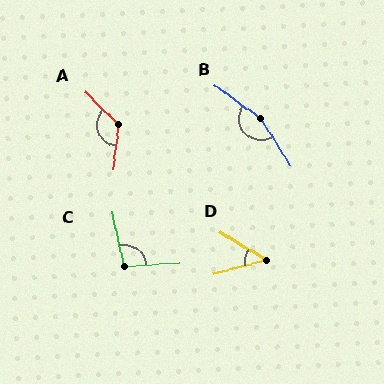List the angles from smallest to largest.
D (46°), C (98°), A (127°), B (158°).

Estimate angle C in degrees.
Approximately 98 degrees.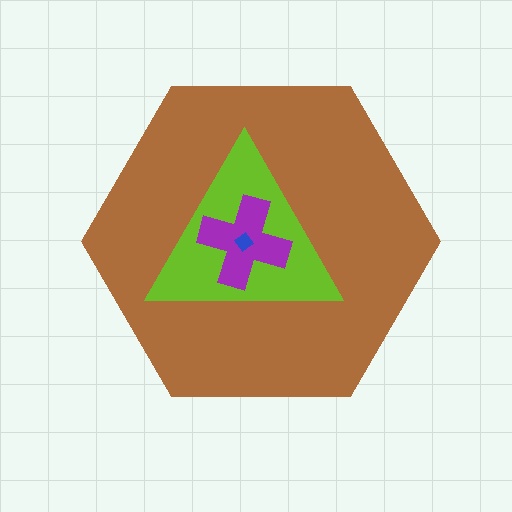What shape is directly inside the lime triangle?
The purple cross.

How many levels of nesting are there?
4.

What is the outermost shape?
The brown hexagon.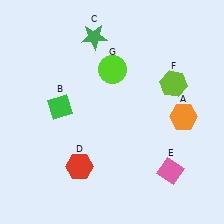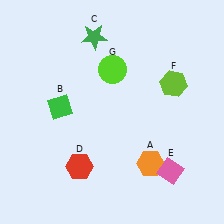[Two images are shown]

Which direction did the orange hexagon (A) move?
The orange hexagon (A) moved down.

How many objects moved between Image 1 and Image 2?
1 object moved between the two images.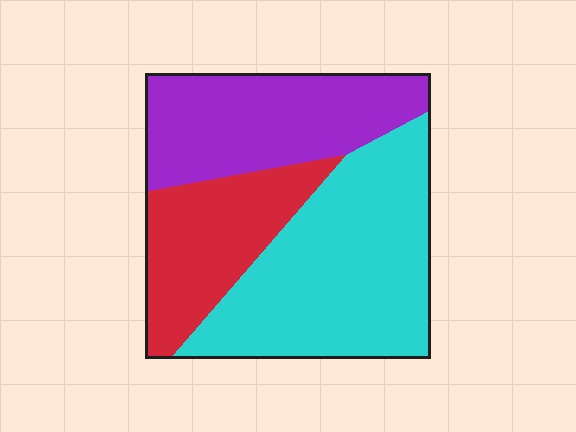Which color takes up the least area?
Red, at roughly 25%.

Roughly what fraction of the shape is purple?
Purple takes up between a sixth and a third of the shape.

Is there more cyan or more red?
Cyan.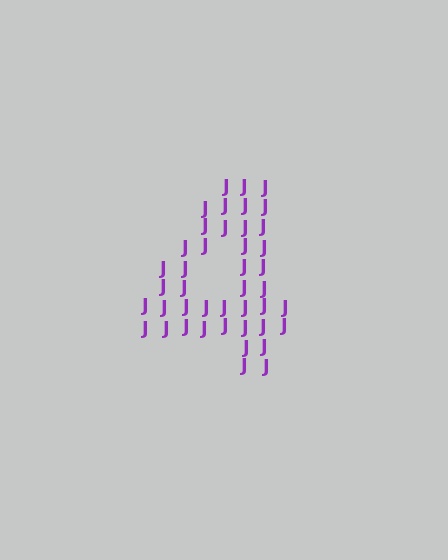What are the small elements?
The small elements are letter J's.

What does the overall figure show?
The overall figure shows the digit 4.